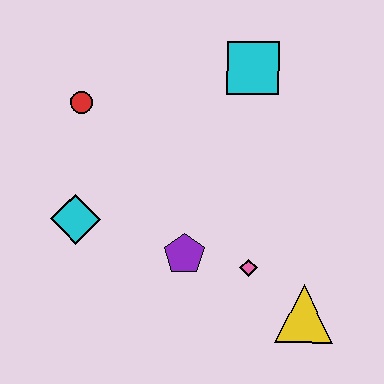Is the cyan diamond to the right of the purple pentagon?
No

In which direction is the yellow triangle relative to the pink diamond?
The yellow triangle is to the right of the pink diamond.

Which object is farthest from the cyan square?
The yellow triangle is farthest from the cyan square.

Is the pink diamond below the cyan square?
Yes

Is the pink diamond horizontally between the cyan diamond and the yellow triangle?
Yes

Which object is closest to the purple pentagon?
The pink diamond is closest to the purple pentagon.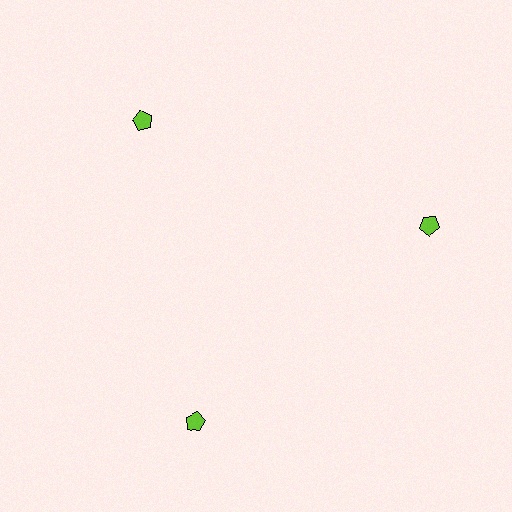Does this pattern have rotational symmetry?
Yes, this pattern has 3-fold rotational symmetry. It looks the same after rotating 120 degrees around the center.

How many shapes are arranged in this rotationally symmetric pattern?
There are 3 shapes, arranged in 3 groups of 1.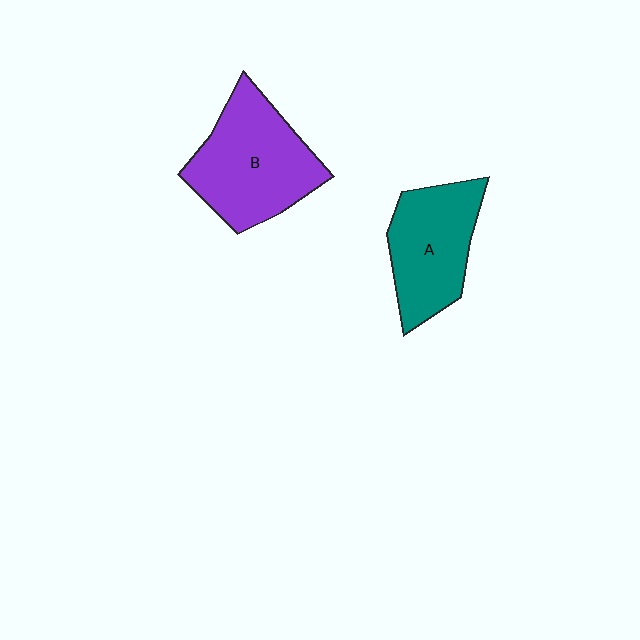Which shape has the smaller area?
Shape A (teal).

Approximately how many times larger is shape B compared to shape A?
Approximately 1.2 times.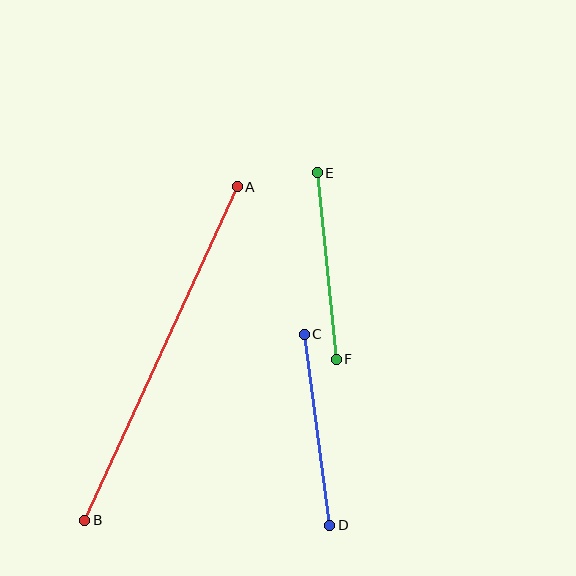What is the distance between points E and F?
The distance is approximately 188 pixels.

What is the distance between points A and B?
The distance is approximately 366 pixels.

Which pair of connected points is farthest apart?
Points A and B are farthest apart.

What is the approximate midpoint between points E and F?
The midpoint is at approximately (327, 266) pixels.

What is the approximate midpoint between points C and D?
The midpoint is at approximately (317, 430) pixels.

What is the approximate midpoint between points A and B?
The midpoint is at approximately (161, 353) pixels.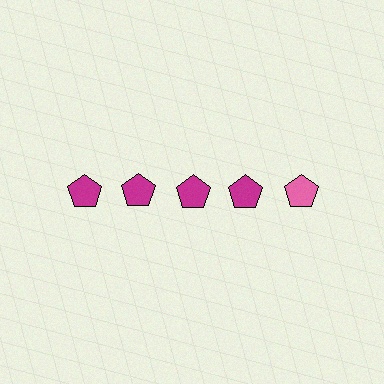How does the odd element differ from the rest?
It has a different color: pink instead of magenta.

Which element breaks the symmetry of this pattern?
The pink pentagon in the top row, rightmost column breaks the symmetry. All other shapes are magenta pentagons.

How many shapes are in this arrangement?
There are 5 shapes arranged in a grid pattern.